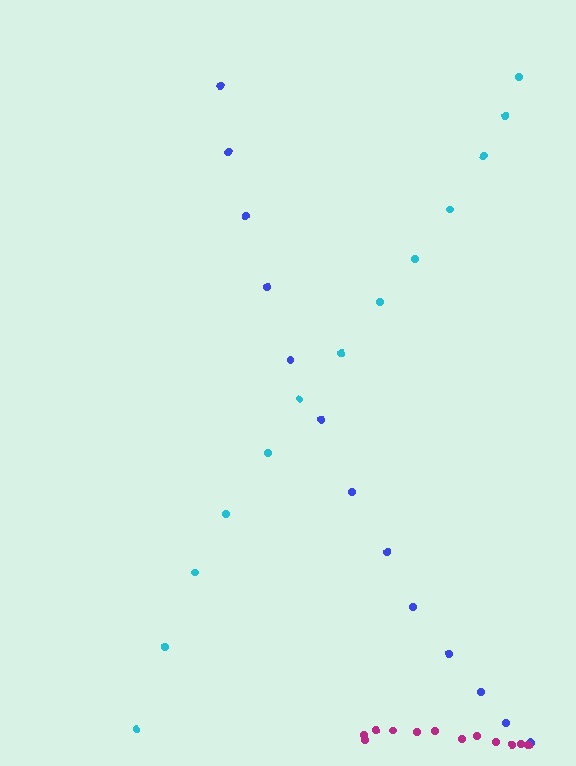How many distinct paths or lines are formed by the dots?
There are 3 distinct paths.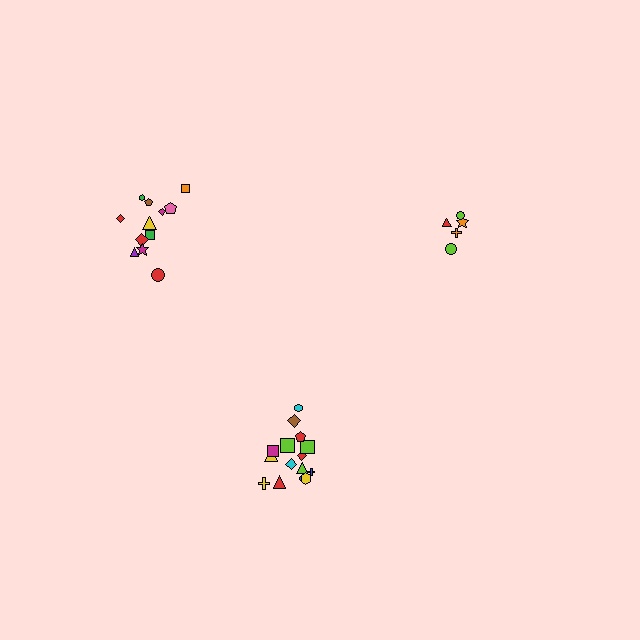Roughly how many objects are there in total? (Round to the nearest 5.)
Roughly 30 objects in total.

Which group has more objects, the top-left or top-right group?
The top-left group.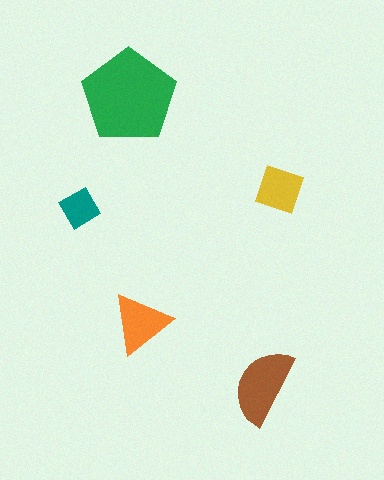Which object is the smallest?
The teal diamond.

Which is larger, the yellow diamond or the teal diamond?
The yellow diamond.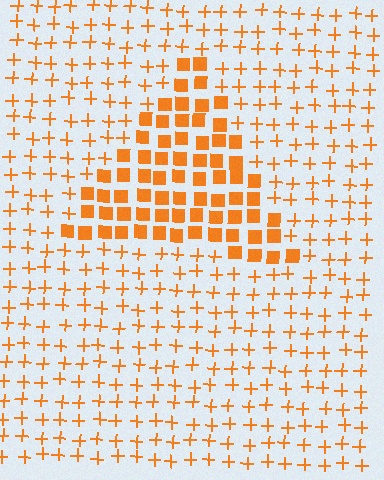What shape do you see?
I see a triangle.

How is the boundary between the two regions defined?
The boundary is defined by a change in element shape: squares inside vs. plus signs outside. All elements share the same color and spacing.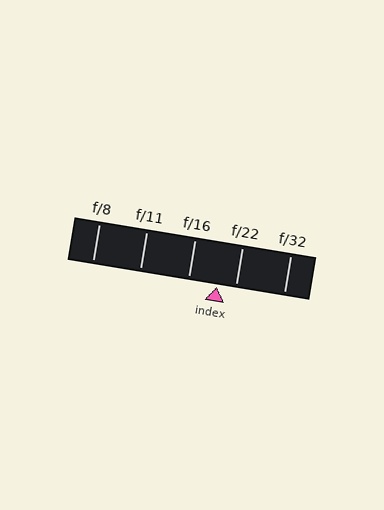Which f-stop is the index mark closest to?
The index mark is closest to f/22.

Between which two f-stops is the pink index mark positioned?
The index mark is between f/16 and f/22.